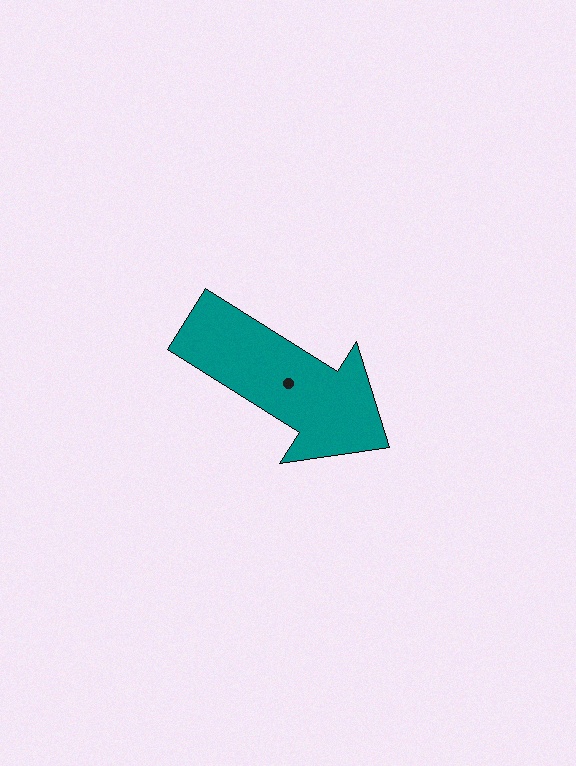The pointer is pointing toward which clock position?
Roughly 4 o'clock.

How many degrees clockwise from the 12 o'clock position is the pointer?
Approximately 122 degrees.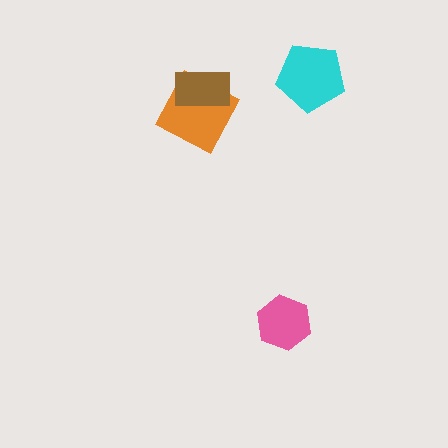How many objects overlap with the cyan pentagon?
0 objects overlap with the cyan pentagon.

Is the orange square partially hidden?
Yes, it is partially covered by another shape.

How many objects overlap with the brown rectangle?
1 object overlaps with the brown rectangle.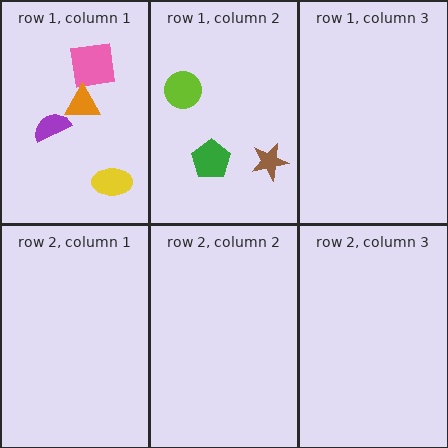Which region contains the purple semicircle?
The row 1, column 1 region.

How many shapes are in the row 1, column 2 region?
3.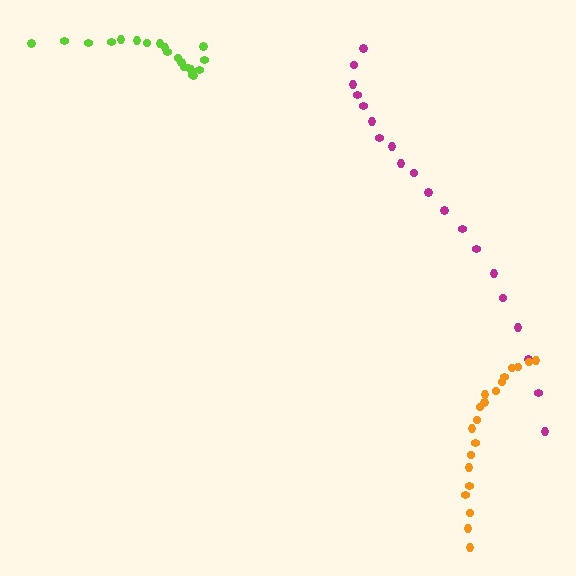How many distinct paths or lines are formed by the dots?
There are 3 distinct paths.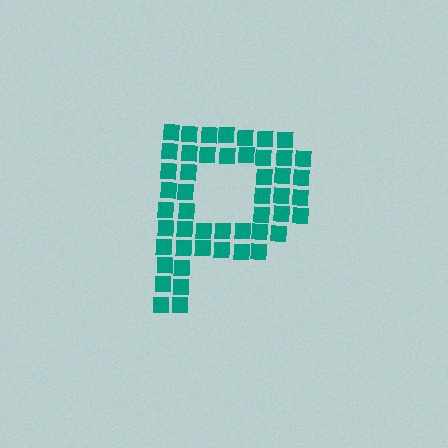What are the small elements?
The small elements are squares.